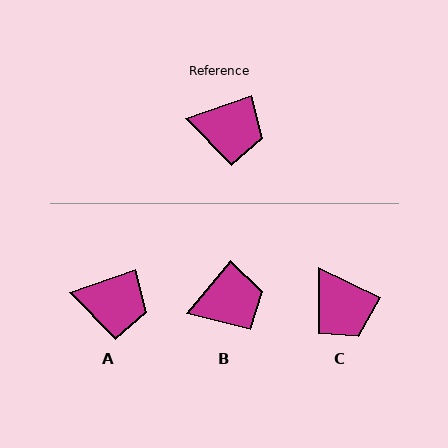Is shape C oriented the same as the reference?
No, it is off by about 45 degrees.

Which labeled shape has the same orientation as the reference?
A.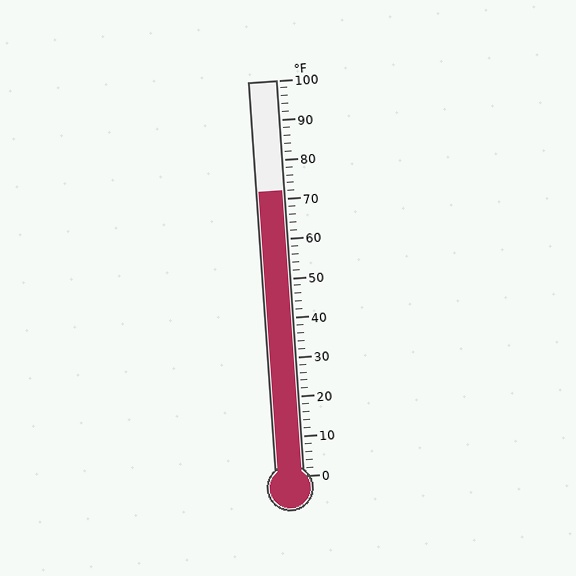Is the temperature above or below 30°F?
The temperature is above 30°F.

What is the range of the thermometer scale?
The thermometer scale ranges from 0°F to 100°F.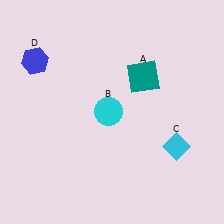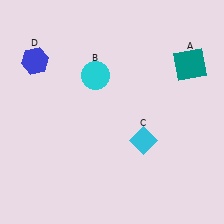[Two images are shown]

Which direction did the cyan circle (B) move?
The cyan circle (B) moved up.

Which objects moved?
The objects that moved are: the teal square (A), the cyan circle (B), the cyan diamond (C).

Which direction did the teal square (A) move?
The teal square (A) moved right.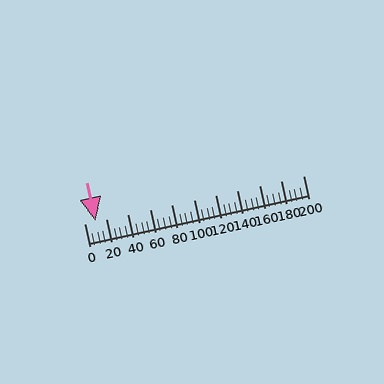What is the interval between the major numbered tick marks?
The major tick marks are spaced 20 units apart.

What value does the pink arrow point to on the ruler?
The pink arrow points to approximately 10.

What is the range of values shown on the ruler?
The ruler shows values from 0 to 200.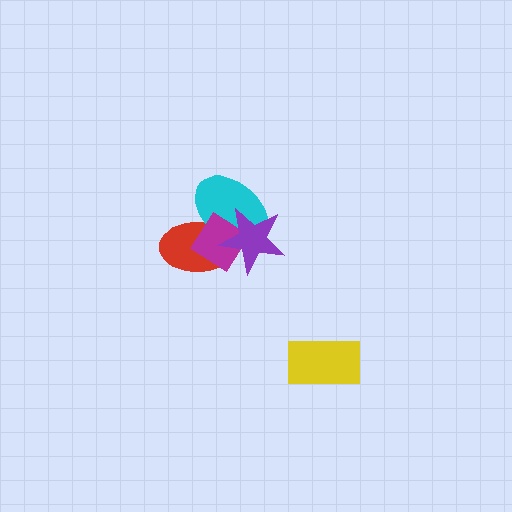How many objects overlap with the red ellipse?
3 objects overlap with the red ellipse.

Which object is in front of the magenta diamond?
The purple star is in front of the magenta diamond.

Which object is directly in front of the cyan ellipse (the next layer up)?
The magenta diamond is directly in front of the cyan ellipse.